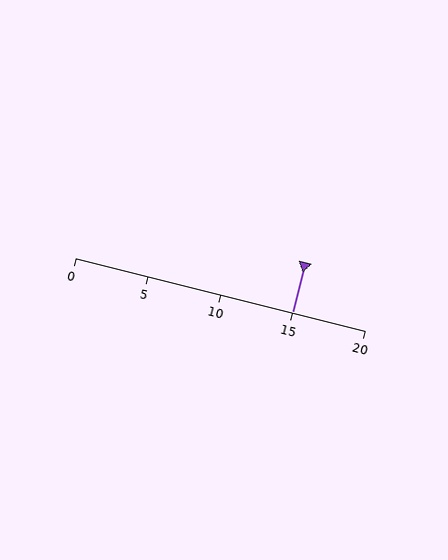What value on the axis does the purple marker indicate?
The marker indicates approximately 15.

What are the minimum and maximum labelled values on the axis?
The axis runs from 0 to 20.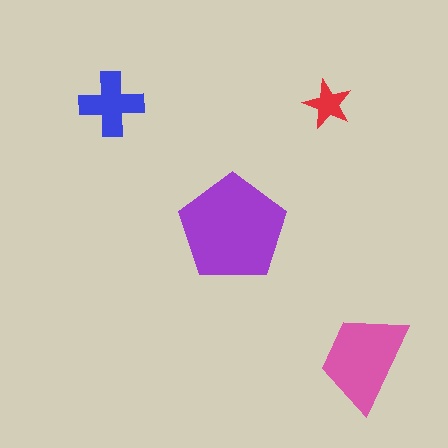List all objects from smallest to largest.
The red star, the blue cross, the pink trapezoid, the purple pentagon.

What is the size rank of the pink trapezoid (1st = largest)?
2nd.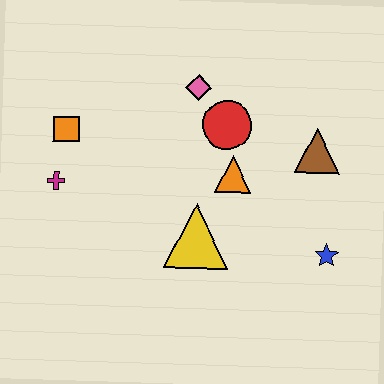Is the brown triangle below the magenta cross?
No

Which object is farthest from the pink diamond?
The blue star is farthest from the pink diamond.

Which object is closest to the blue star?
The brown triangle is closest to the blue star.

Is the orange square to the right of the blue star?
No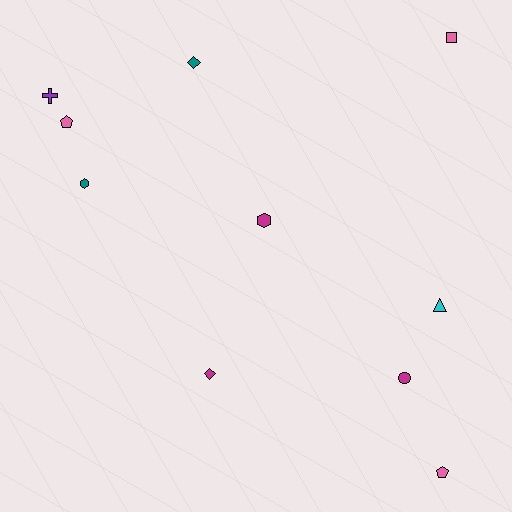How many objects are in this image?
There are 10 objects.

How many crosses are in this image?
There is 1 cross.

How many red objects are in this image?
There are no red objects.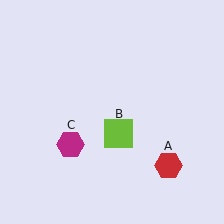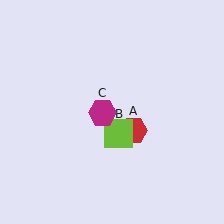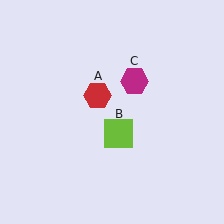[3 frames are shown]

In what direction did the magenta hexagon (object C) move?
The magenta hexagon (object C) moved up and to the right.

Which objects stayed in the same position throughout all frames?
Lime square (object B) remained stationary.